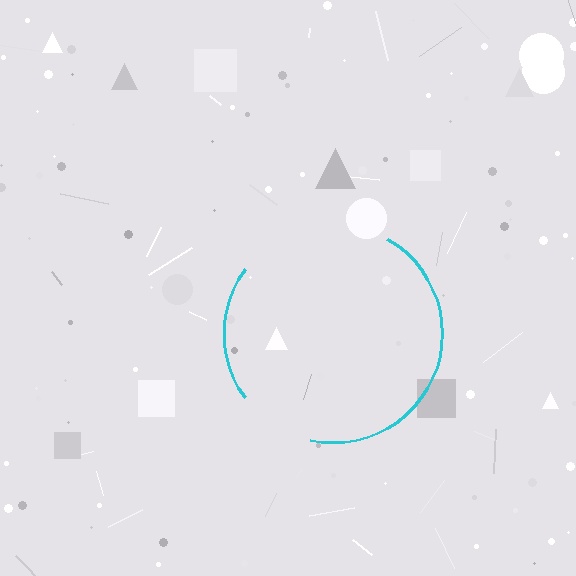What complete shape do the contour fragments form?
The contour fragments form a circle.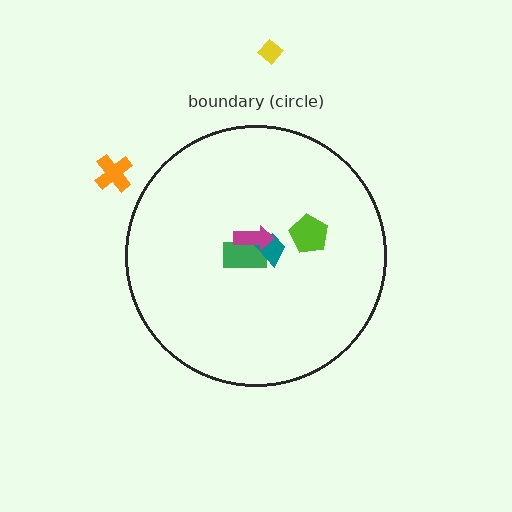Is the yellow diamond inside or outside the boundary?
Outside.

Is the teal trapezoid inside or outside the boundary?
Inside.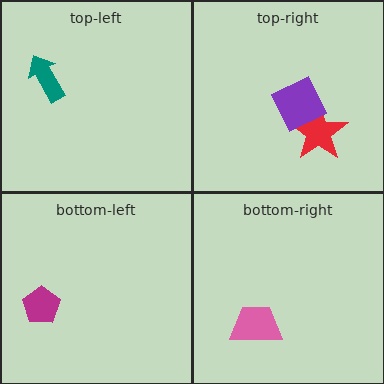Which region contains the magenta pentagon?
The bottom-left region.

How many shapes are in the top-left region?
1.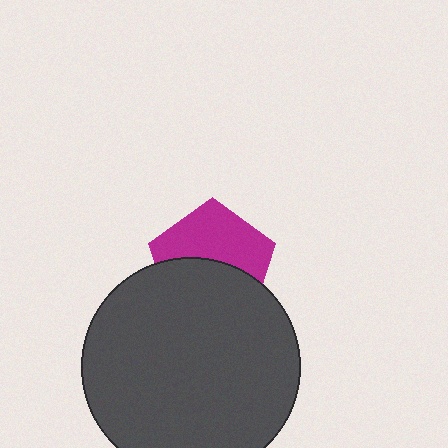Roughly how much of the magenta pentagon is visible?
About half of it is visible (roughly 50%).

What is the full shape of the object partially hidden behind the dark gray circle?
The partially hidden object is a magenta pentagon.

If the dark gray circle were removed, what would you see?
You would see the complete magenta pentagon.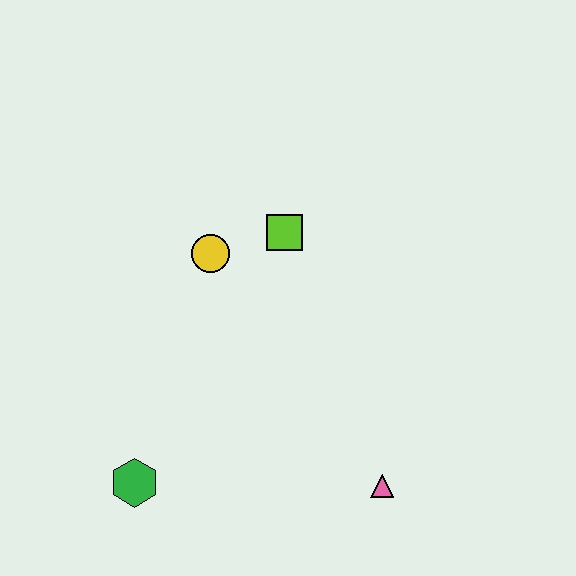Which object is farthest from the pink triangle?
The yellow circle is farthest from the pink triangle.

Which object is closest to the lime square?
The yellow circle is closest to the lime square.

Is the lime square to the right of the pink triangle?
No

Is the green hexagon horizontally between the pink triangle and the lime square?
No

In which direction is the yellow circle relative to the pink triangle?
The yellow circle is above the pink triangle.